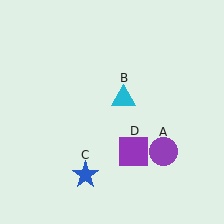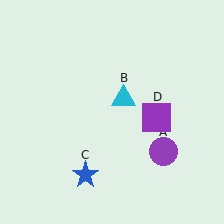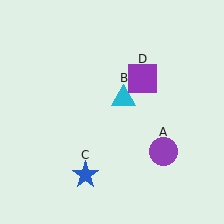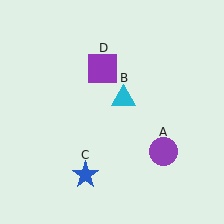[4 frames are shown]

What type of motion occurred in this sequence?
The purple square (object D) rotated counterclockwise around the center of the scene.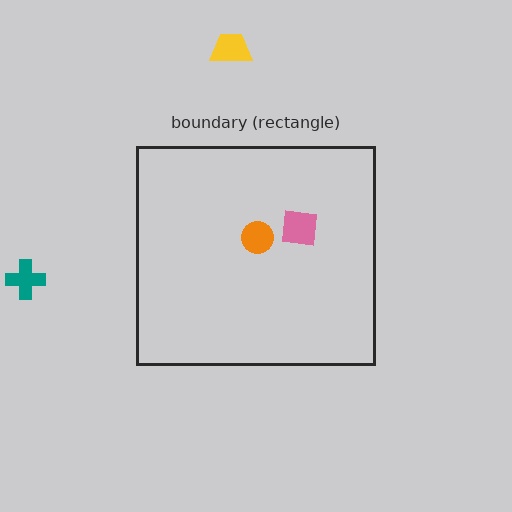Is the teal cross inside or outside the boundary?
Outside.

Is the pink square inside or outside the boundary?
Inside.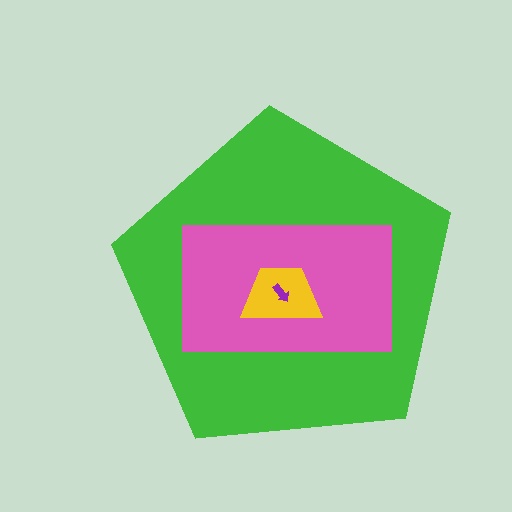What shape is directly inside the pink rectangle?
The yellow trapezoid.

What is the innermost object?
The purple arrow.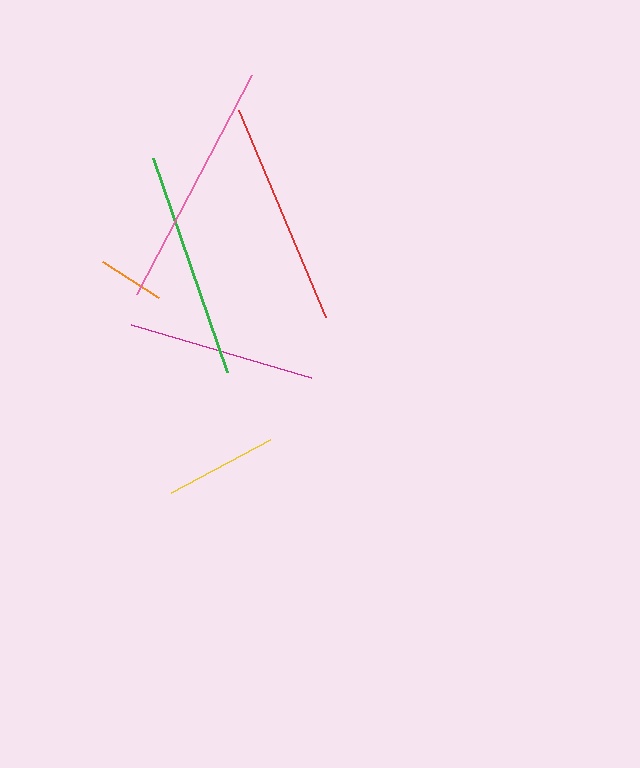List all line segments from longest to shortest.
From longest to shortest: pink, green, red, magenta, yellow, orange.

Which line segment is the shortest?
The orange line is the shortest at approximately 66 pixels.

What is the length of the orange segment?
The orange segment is approximately 66 pixels long.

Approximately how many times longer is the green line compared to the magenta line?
The green line is approximately 1.2 times the length of the magenta line.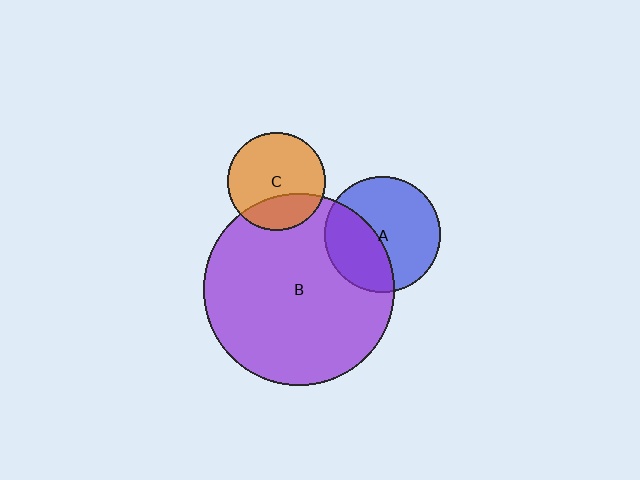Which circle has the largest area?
Circle B (purple).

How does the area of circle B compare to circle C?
Approximately 3.8 times.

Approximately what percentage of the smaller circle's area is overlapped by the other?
Approximately 40%.